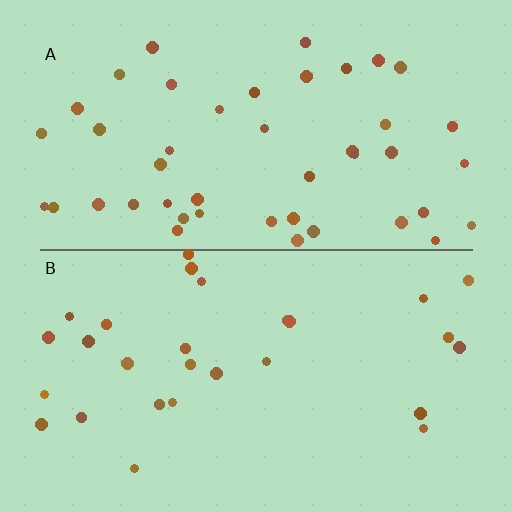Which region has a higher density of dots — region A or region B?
A (the top).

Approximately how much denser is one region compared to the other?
Approximately 1.6× — region A over region B.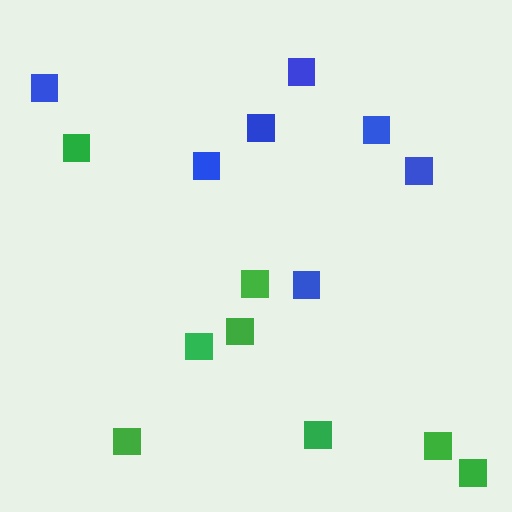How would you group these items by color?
There are 2 groups: one group of blue squares (7) and one group of green squares (8).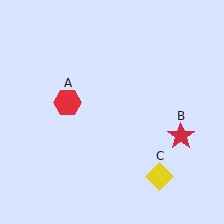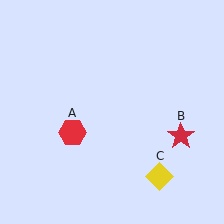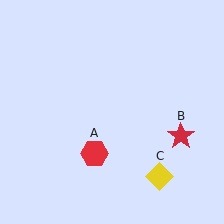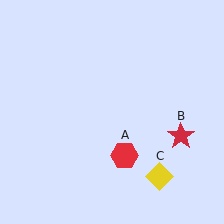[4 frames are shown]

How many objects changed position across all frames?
1 object changed position: red hexagon (object A).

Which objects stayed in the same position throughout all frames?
Red star (object B) and yellow diamond (object C) remained stationary.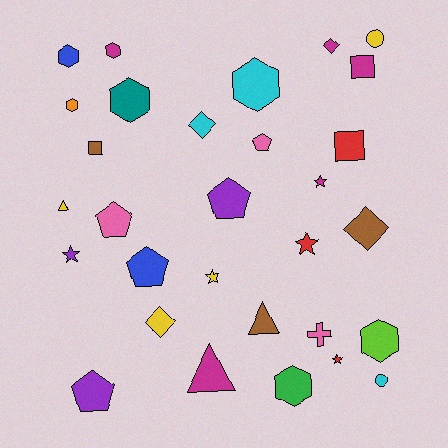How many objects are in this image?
There are 30 objects.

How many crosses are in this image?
There is 1 cross.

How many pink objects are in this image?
There are 3 pink objects.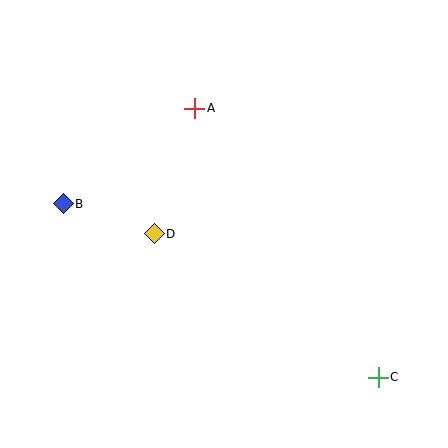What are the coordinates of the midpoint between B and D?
The midpoint between B and D is at (109, 219).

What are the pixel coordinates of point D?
Point D is at (154, 234).